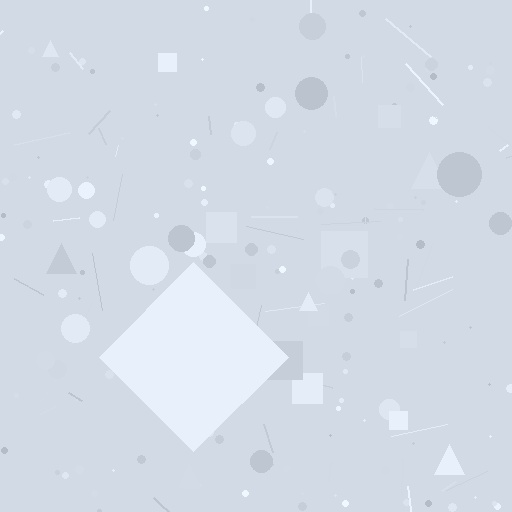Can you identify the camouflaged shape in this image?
The camouflaged shape is a diamond.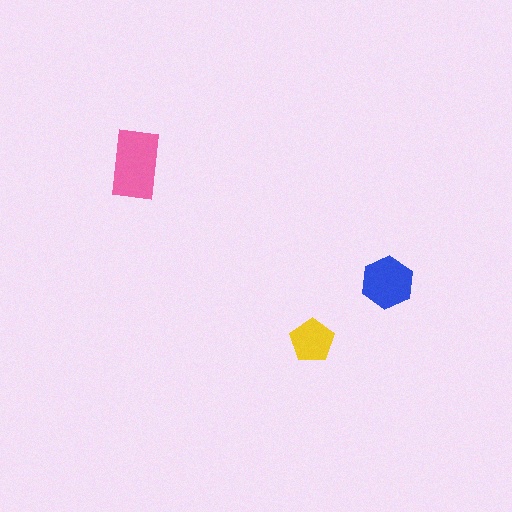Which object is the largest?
The pink rectangle.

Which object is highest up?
The pink rectangle is topmost.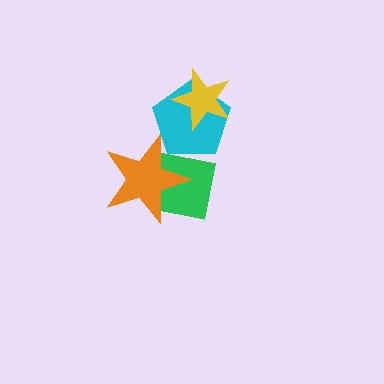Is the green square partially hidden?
Yes, it is partially covered by another shape.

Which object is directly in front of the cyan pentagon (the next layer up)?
The yellow star is directly in front of the cyan pentagon.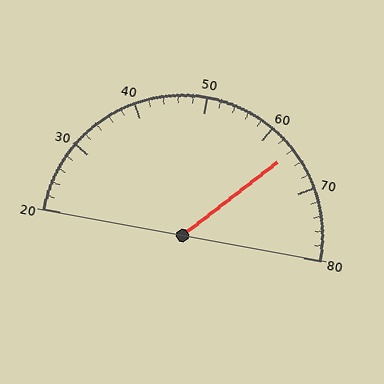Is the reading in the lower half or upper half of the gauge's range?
The reading is in the upper half of the range (20 to 80).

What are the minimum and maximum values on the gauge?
The gauge ranges from 20 to 80.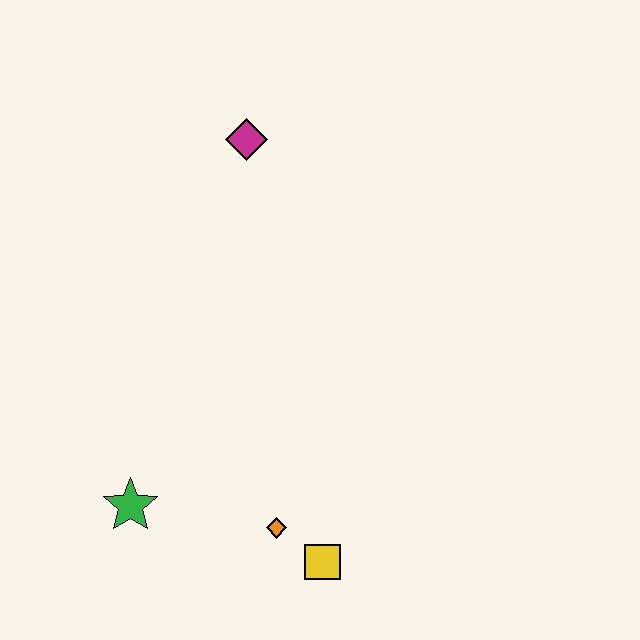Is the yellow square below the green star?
Yes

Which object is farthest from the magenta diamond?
The yellow square is farthest from the magenta diamond.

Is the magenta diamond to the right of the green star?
Yes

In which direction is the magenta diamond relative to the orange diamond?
The magenta diamond is above the orange diamond.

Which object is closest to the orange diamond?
The yellow square is closest to the orange diamond.